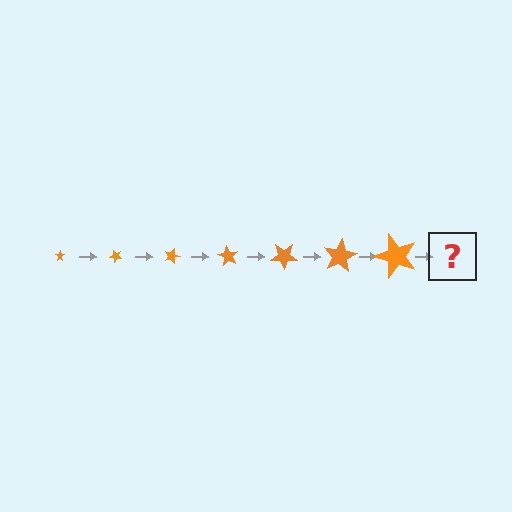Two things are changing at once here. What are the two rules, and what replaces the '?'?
The two rules are that the star grows larger each step and it rotates 45 degrees each step. The '?' should be a star, larger than the previous one and rotated 315 degrees from the start.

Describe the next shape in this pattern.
It should be a star, larger than the previous one and rotated 315 degrees from the start.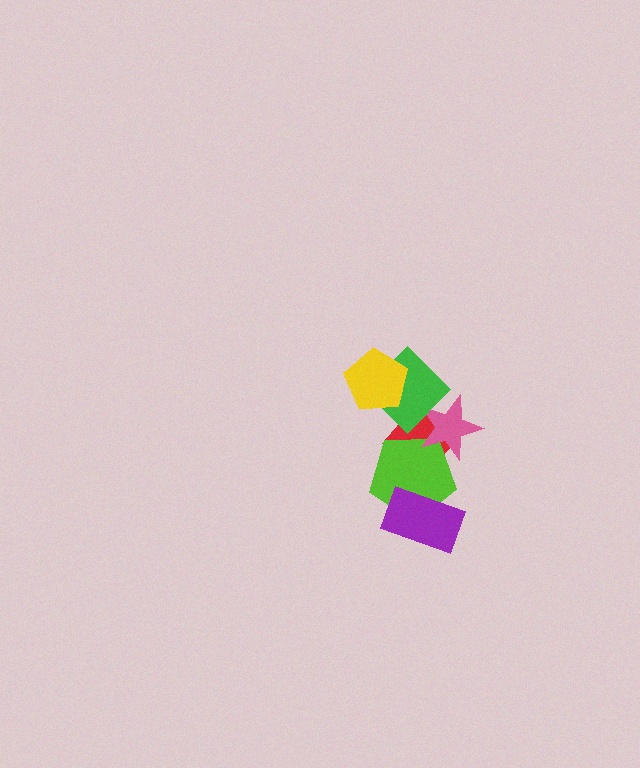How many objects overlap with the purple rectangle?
1 object overlaps with the purple rectangle.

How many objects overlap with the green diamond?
3 objects overlap with the green diamond.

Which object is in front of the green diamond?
The yellow pentagon is in front of the green diamond.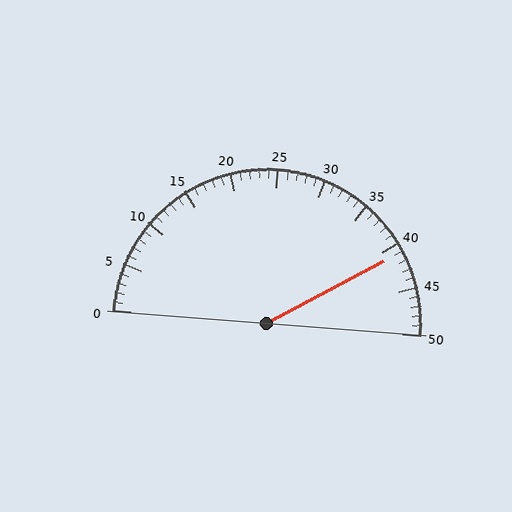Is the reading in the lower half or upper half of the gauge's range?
The reading is in the upper half of the range (0 to 50).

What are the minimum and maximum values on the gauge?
The gauge ranges from 0 to 50.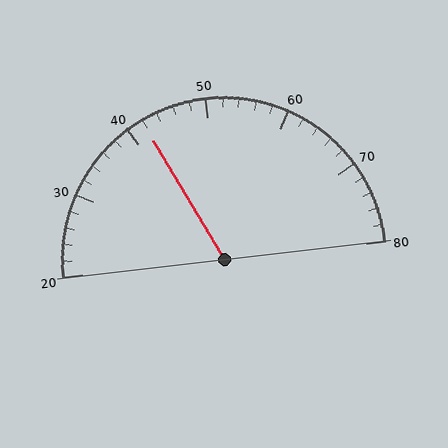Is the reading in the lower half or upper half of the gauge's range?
The reading is in the lower half of the range (20 to 80).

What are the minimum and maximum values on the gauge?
The gauge ranges from 20 to 80.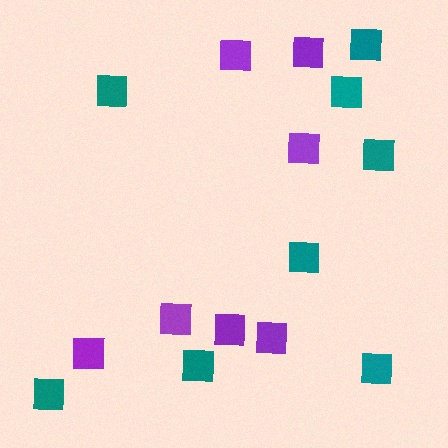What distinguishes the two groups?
There are 2 groups: one group of purple squares (7) and one group of teal squares (8).